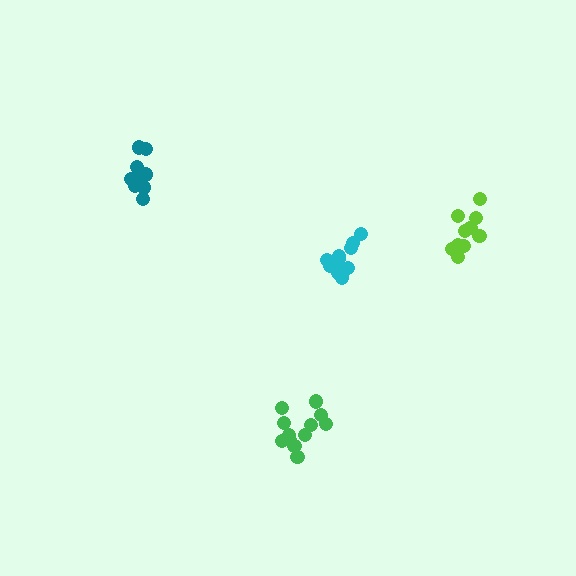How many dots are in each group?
Group 1: 10 dots, Group 2: 10 dots, Group 3: 12 dots, Group 4: 11 dots (43 total).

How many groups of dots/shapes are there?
There are 4 groups.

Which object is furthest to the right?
The lime cluster is rightmost.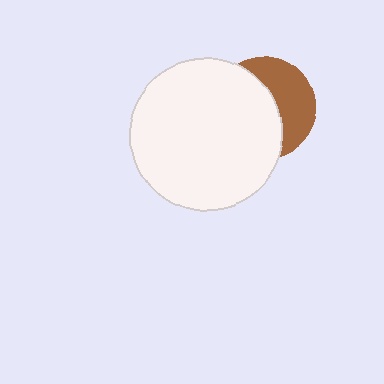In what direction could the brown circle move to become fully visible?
The brown circle could move right. That would shift it out from behind the white circle entirely.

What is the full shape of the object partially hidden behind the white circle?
The partially hidden object is a brown circle.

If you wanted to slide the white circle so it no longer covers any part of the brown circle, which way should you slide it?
Slide it left — that is the most direct way to separate the two shapes.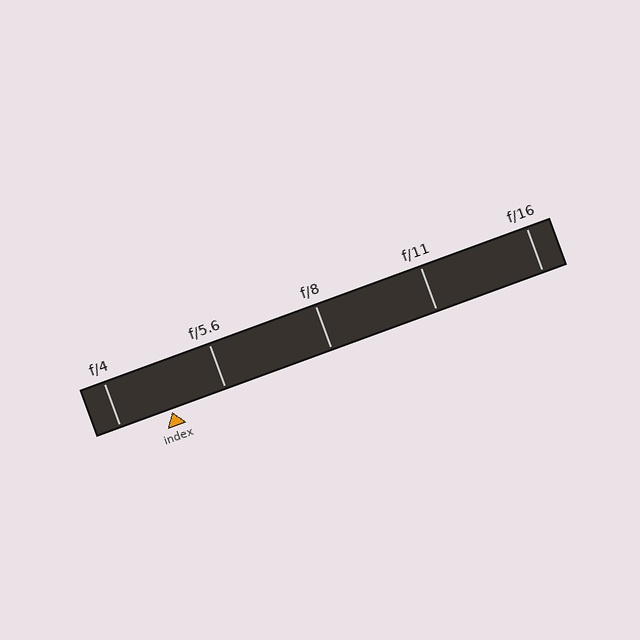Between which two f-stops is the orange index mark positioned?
The index mark is between f/4 and f/5.6.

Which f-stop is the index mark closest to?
The index mark is closest to f/4.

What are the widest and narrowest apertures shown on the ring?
The widest aperture shown is f/4 and the narrowest is f/16.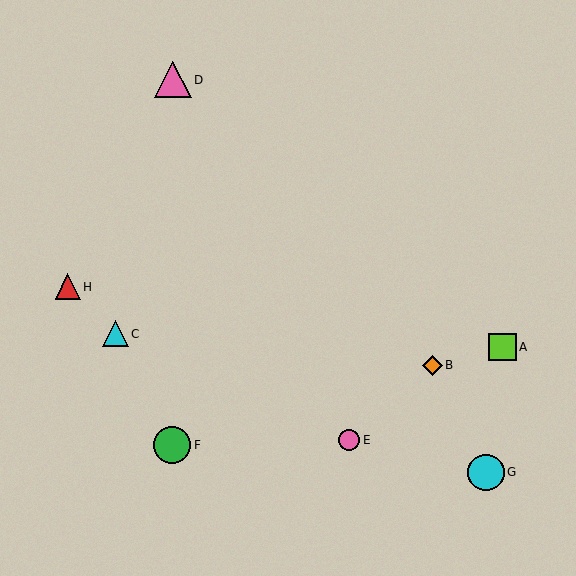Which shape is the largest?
The green circle (labeled F) is the largest.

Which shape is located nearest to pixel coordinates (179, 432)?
The green circle (labeled F) at (172, 445) is nearest to that location.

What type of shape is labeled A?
Shape A is a lime square.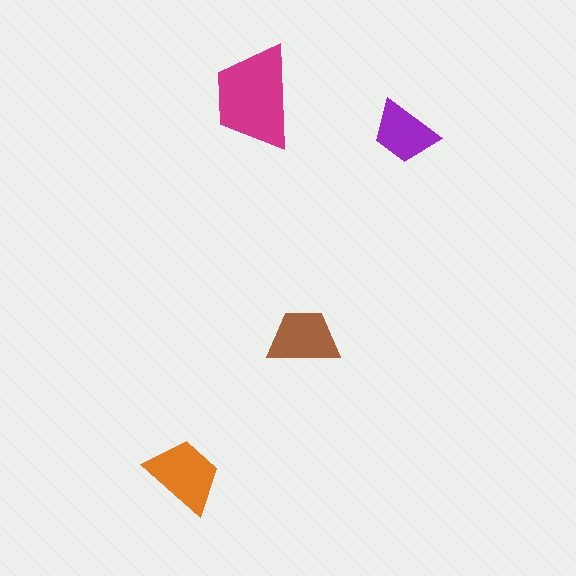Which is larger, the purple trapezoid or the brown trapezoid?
The brown one.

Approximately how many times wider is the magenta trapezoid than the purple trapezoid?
About 1.5 times wider.